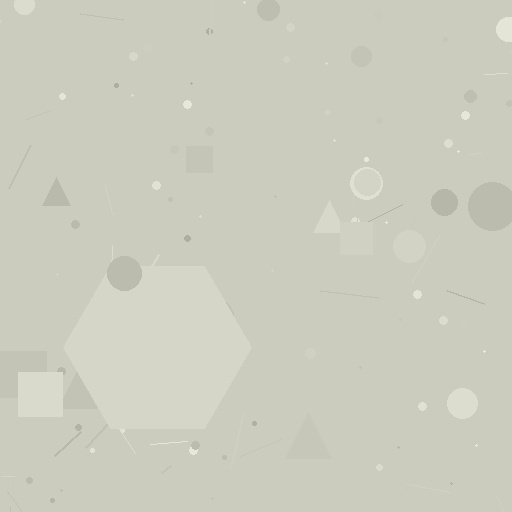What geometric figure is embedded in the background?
A hexagon is embedded in the background.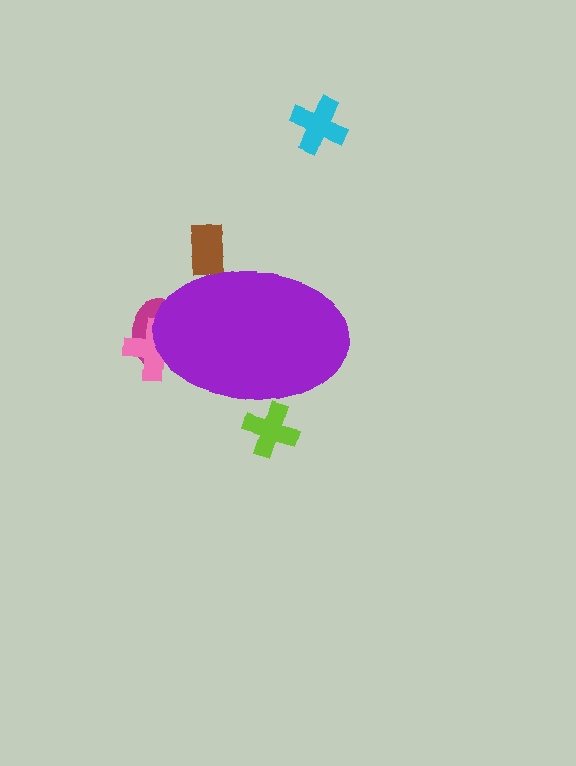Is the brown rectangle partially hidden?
Yes, the brown rectangle is partially hidden behind the purple ellipse.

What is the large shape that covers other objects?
A purple ellipse.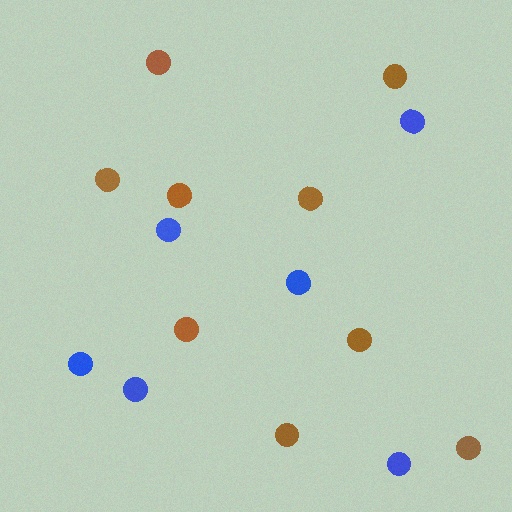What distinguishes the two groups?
There are 2 groups: one group of brown circles (9) and one group of blue circles (6).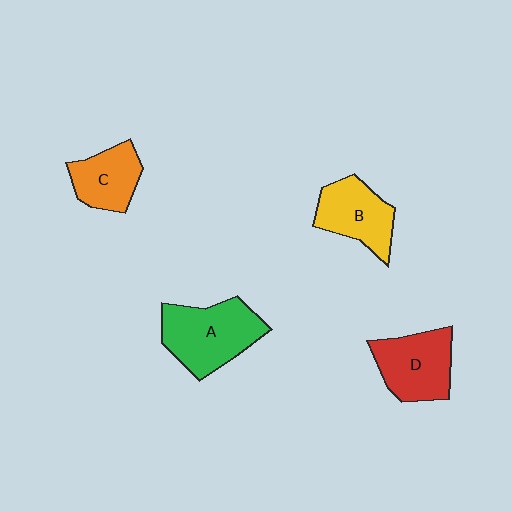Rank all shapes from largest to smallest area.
From largest to smallest: A (green), D (red), B (yellow), C (orange).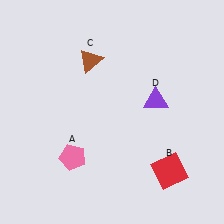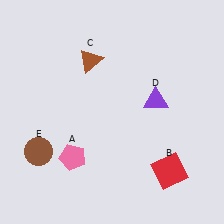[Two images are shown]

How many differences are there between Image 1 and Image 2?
There is 1 difference between the two images.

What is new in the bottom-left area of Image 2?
A brown circle (E) was added in the bottom-left area of Image 2.